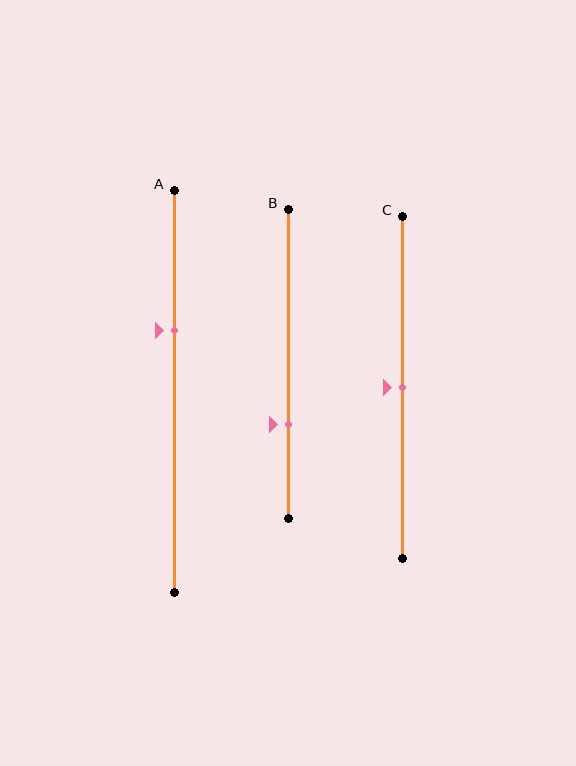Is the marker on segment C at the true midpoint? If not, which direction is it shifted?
Yes, the marker on segment C is at the true midpoint.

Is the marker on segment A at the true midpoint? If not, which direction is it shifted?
No, the marker on segment A is shifted upward by about 15% of the segment length.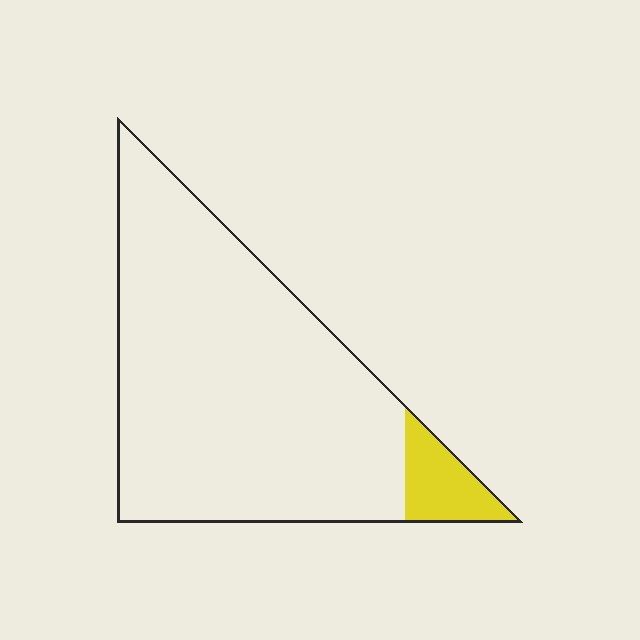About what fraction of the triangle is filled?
About one tenth (1/10).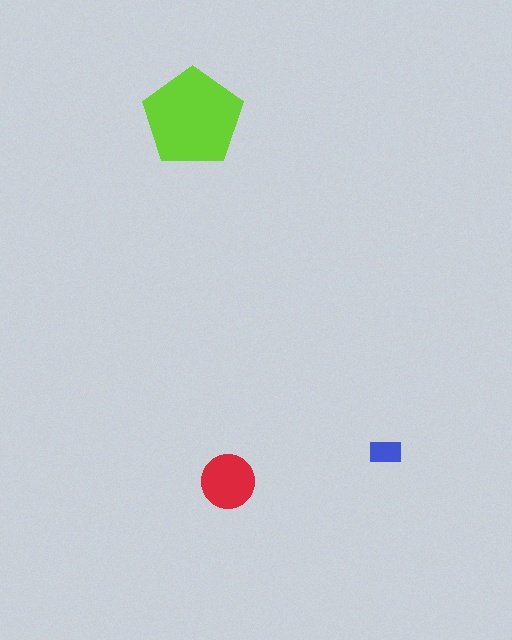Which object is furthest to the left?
The lime pentagon is leftmost.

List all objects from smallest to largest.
The blue rectangle, the red circle, the lime pentagon.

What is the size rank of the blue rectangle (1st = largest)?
3rd.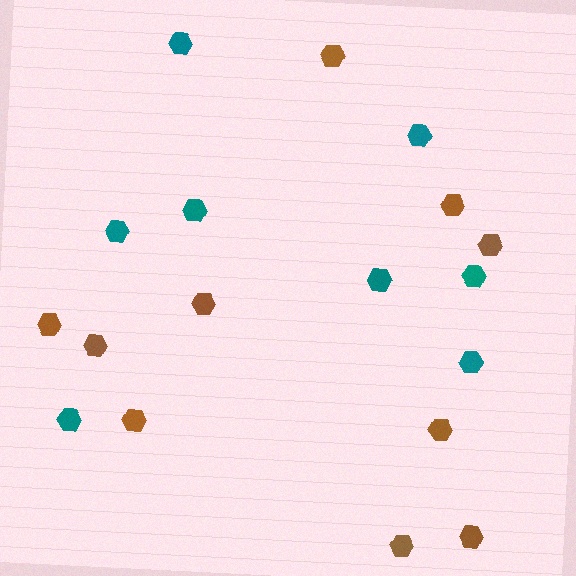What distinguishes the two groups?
There are 2 groups: one group of teal hexagons (8) and one group of brown hexagons (10).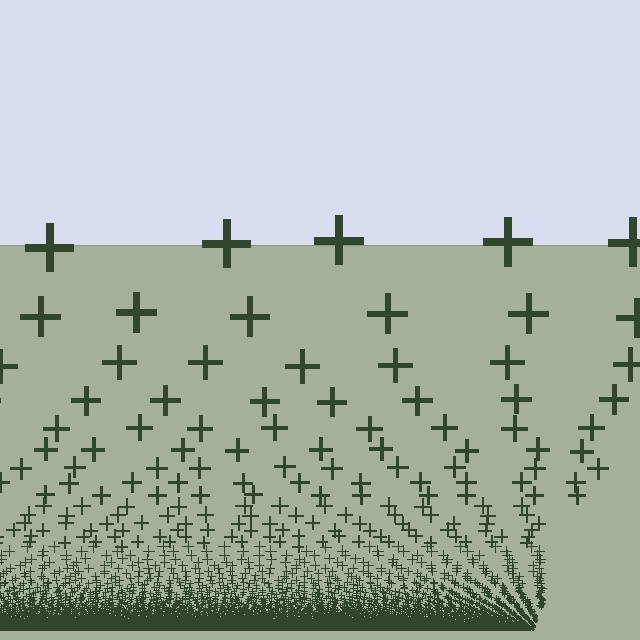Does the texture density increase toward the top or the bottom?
Density increases toward the bottom.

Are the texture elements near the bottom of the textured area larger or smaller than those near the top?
Smaller. The gradient is inverted — elements near the bottom are smaller and denser.